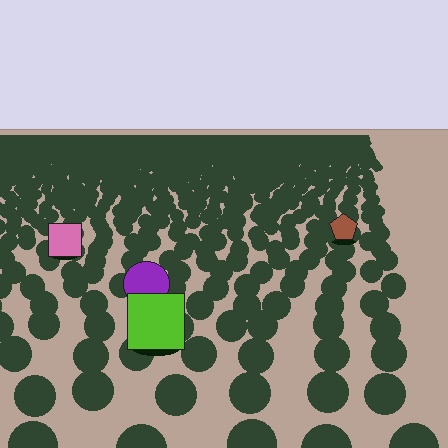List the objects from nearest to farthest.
From nearest to farthest: the lime square, the purple circle, the pink square, the brown pentagon.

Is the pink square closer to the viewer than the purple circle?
No. The purple circle is closer — you can tell from the texture gradient: the ground texture is coarser near it.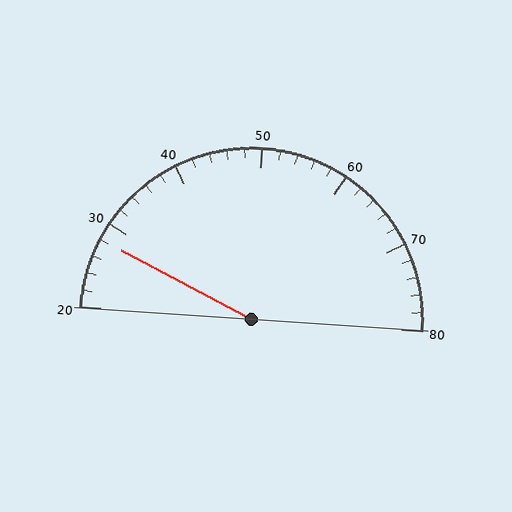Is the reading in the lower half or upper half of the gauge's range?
The reading is in the lower half of the range (20 to 80).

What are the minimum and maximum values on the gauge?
The gauge ranges from 20 to 80.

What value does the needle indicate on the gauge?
The needle indicates approximately 28.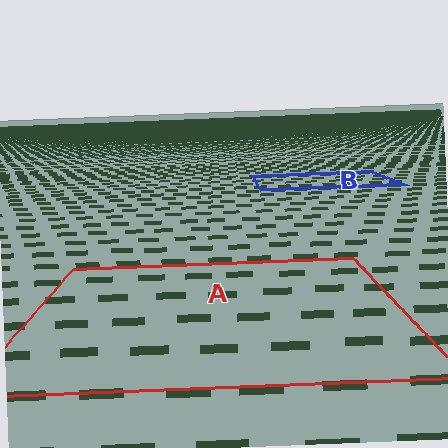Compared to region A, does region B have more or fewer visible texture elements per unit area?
Region B has more texture elements per unit area — they are packed more densely because it is farther away.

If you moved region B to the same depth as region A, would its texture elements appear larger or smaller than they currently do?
They would appear larger. At a closer depth, the same texture elements are projected at a bigger on-screen size.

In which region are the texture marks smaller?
The texture marks are smaller in region B, because it is farther away.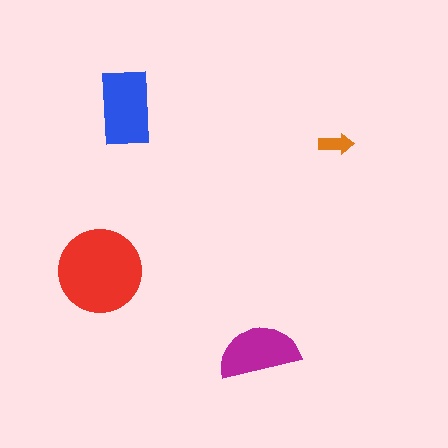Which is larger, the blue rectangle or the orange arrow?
The blue rectangle.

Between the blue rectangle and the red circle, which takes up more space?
The red circle.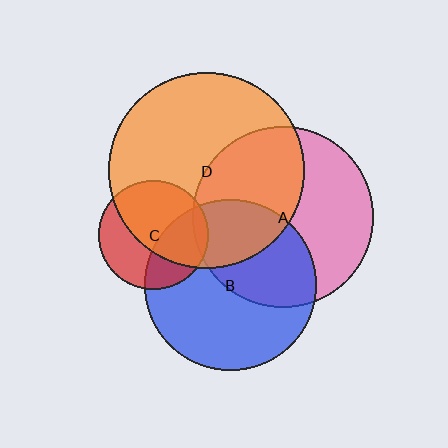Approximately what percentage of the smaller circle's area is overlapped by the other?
Approximately 45%.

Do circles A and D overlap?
Yes.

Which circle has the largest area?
Circle D (orange).